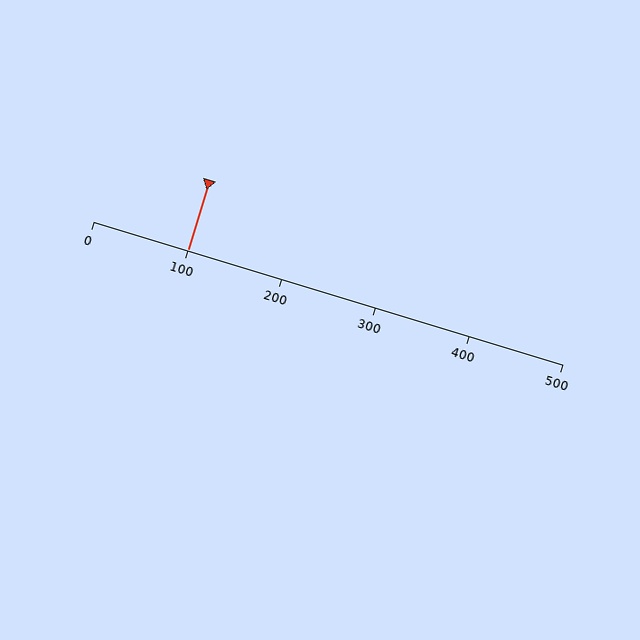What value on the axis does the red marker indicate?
The marker indicates approximately 100.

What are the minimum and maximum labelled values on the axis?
The axis runs from 0 to 500.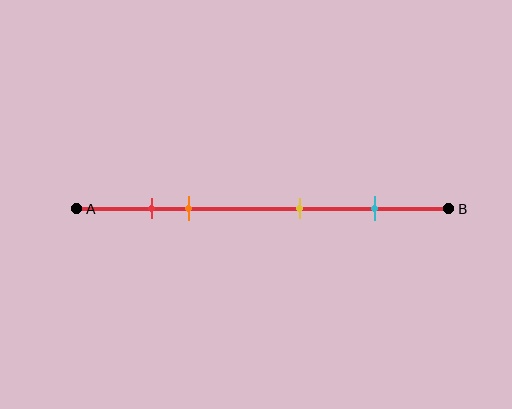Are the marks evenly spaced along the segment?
No, the marks are not evenly spaced.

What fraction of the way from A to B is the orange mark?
The orange mark is approximately 30% (0.3) of the way from A to B.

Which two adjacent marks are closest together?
The red and orange marks are the closest adjacent pair.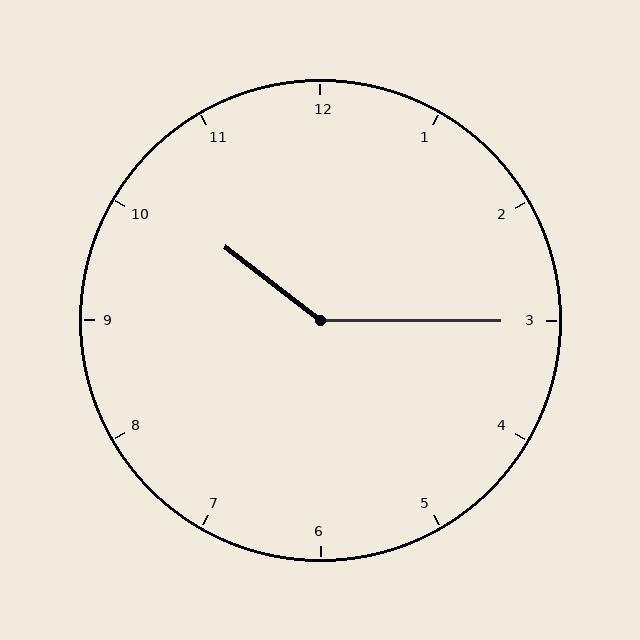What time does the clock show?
10:15.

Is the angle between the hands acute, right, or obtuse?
It is obtuse.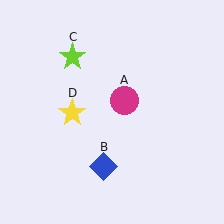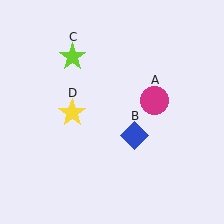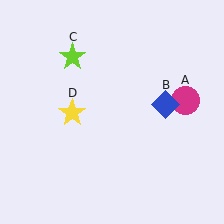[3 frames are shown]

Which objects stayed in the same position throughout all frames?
Lime star (object C) and yellow star (object D) remained stationary.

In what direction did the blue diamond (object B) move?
The blue diamond (object B) moved up and to the right.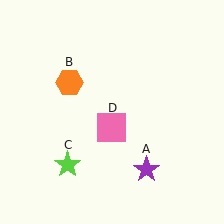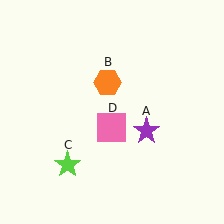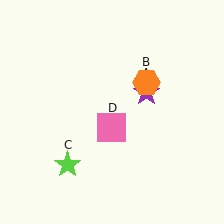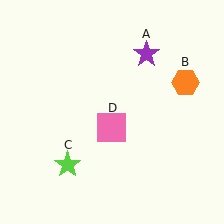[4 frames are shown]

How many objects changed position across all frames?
2 objects changed position: purple star (object A), orange hexagon (object B).